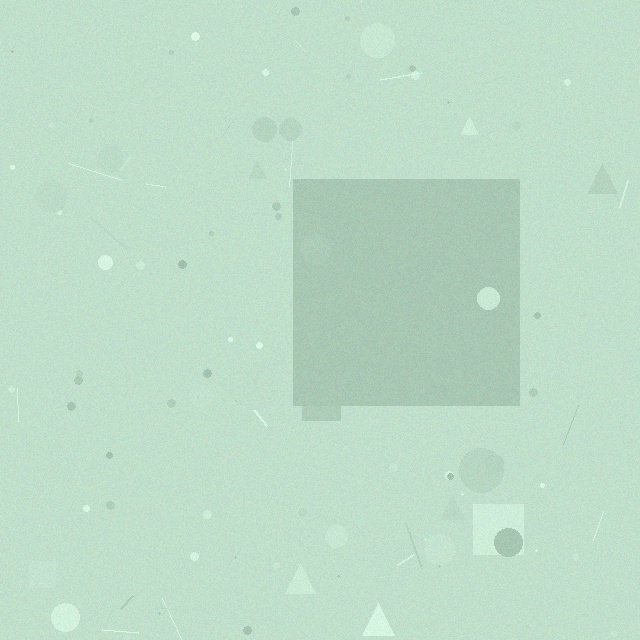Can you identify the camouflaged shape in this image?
The camouflaged shape is a square.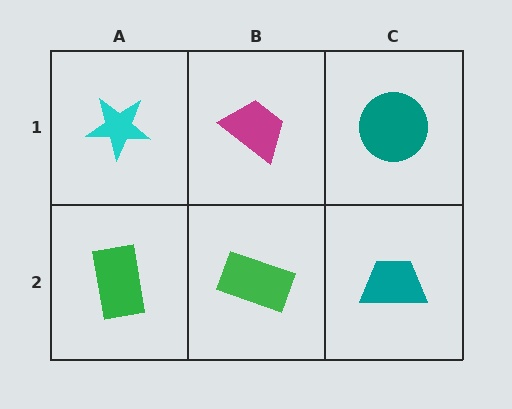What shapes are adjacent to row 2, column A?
A cyan star (row 1, column A), a green rectangle (row 2, column B).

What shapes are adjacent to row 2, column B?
A magenta trapezoid (row 1, column B), a green rectangle (row 2, column A), a teal trapezoid (row 2, column C).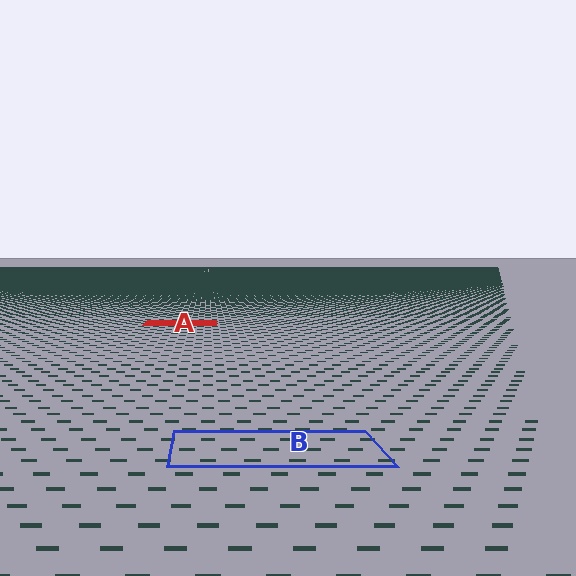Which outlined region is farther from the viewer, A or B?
Region A is farther from the viewer — the texture elements inside it appear smaller and more densely packed.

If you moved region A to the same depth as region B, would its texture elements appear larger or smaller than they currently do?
They would appear larger. At a closer depth, the same texture elements are projected at a bigger on-screen size.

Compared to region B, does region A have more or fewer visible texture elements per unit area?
Region A has more texture elements per unit area — they are packed more densely because it is farther away.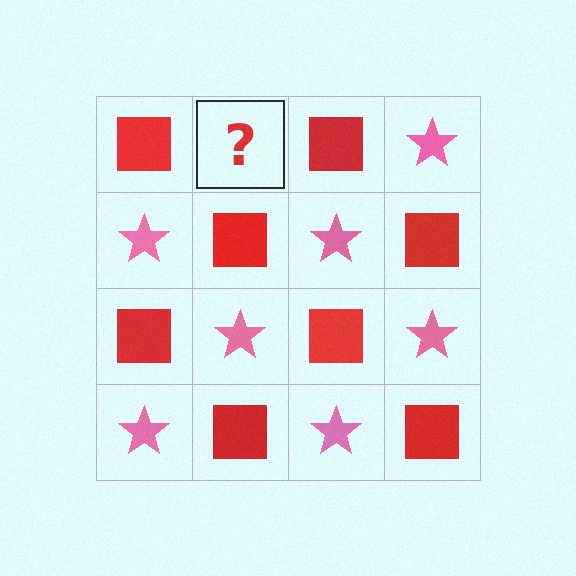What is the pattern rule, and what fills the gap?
The rule is that it alternates red square and pink star in a checkerboard pattern. The gap should be filled with a pink star.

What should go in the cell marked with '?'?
The missing cell should contain a pink star.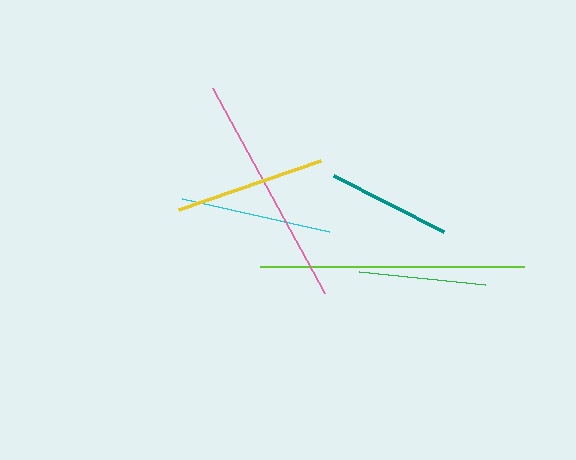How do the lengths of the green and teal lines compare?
The green and teal lines are approximately the same length.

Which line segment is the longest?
The lime line is the longest at approximately 265 pixels.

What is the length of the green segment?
The green segment is approximately 126 pixels long.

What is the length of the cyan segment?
The cyan segment is approximately 151 pixels long.